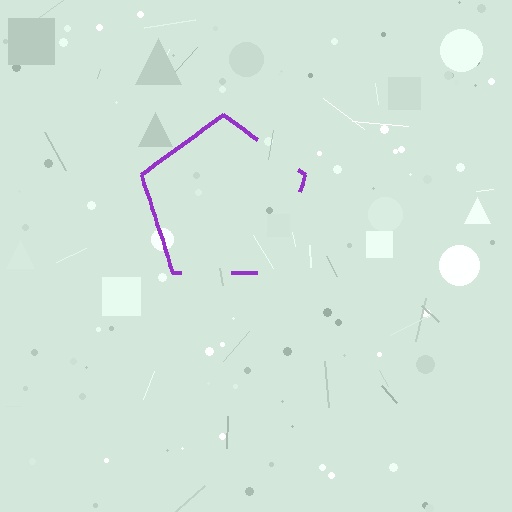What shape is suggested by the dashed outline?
The dashed outline suggests a pentagon.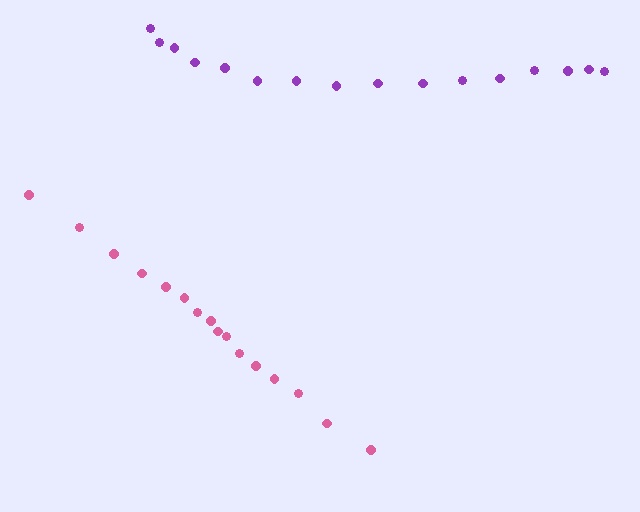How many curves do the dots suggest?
There are 2 distinct paths.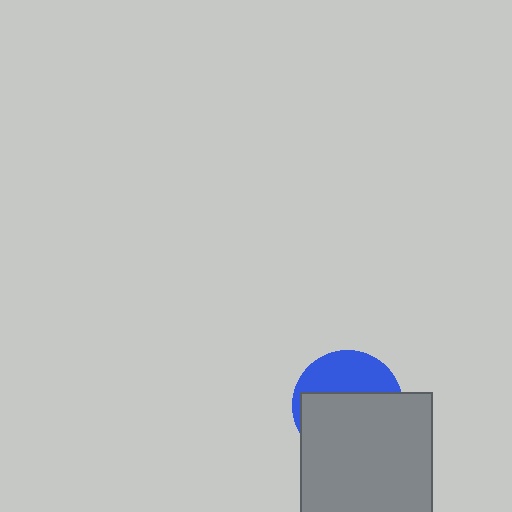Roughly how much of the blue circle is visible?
A small part of it is visible (roughly 37%).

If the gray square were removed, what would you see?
You would see the complete blue circle.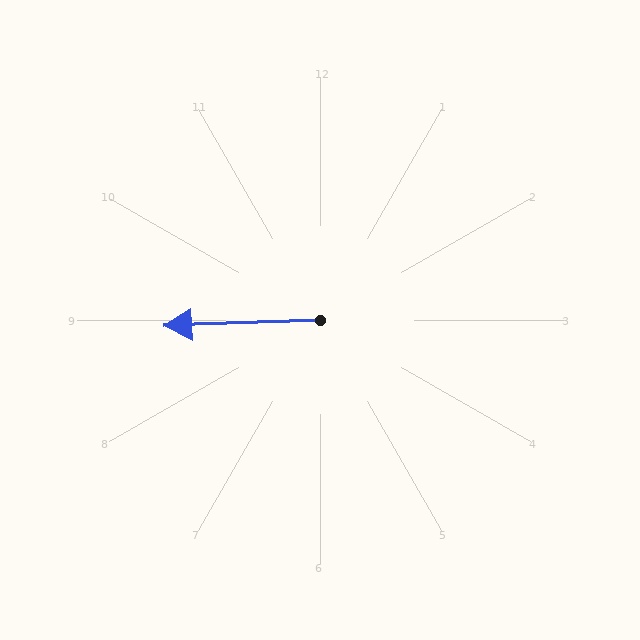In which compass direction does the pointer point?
West.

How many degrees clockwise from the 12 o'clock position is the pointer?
Approximately 268 degrees.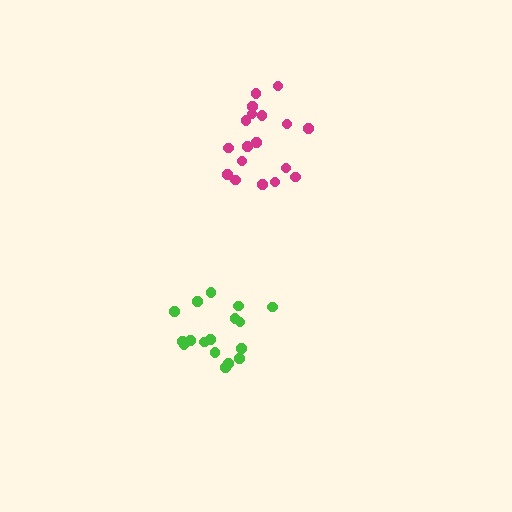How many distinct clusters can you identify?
There are 2 distinct clusters.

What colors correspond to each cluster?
The clusters are colored: magenta, green.